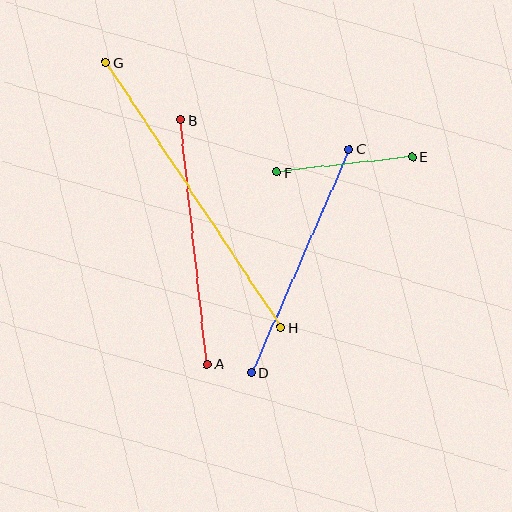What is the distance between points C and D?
The distance is approximately 244 pixels.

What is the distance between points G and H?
The distance is approximately 318 pixels.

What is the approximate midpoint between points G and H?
The midpoint is at approximately (194, 195) pixels.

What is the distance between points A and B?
The distance is approximately 246 pixels.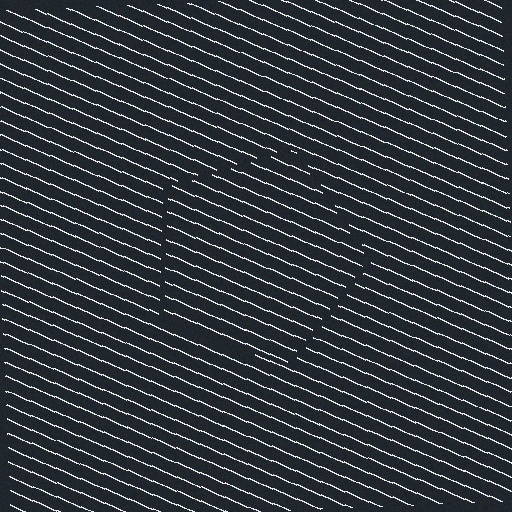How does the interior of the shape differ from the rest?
The interior of the shape contains the same grating, shifted by half a period — the contour is defined by the phase discontinuity where line-ends from the inner and outer gratings abut.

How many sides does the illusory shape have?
5 sides — the line-ends trace a pentagon.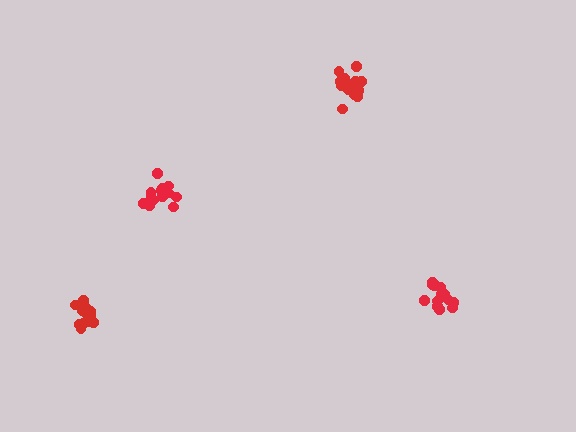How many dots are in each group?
Group 1: 15 dots, Group 2: 15 dots, Group 3: 15 dots, Group 4: 18 dots (63 total).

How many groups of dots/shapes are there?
There are 4 groups.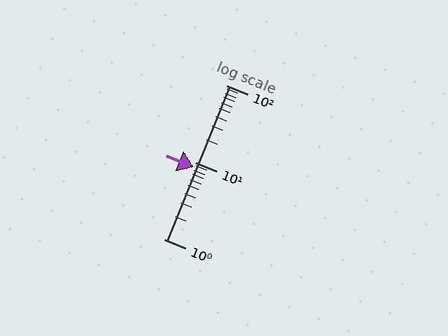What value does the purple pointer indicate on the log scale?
The pointer indicates approximately 8.5.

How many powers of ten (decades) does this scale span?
The scale spans 2 decades, from 1 to 100.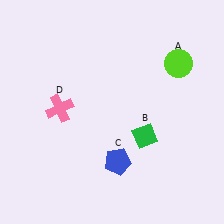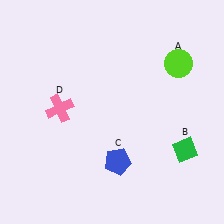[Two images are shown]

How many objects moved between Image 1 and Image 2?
1 object moved between the two images.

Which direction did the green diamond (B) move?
The green diamond (B) moved right.